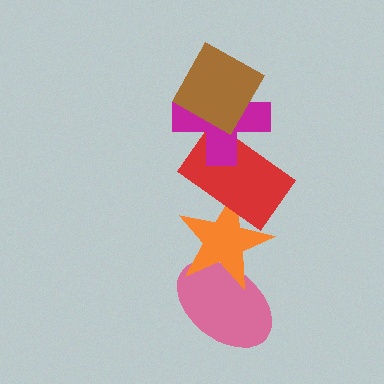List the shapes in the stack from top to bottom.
From top to bottom: the brown diamond, the magenta cross, the red rectangle, the orange star, the pink ellipse.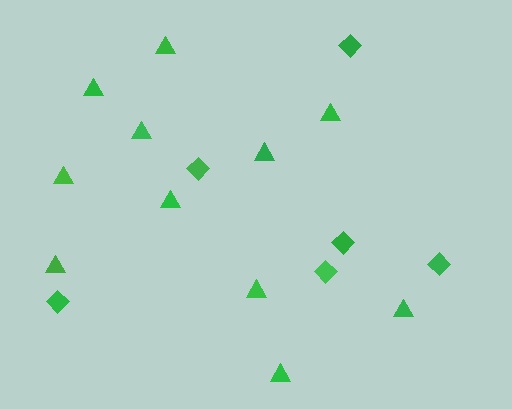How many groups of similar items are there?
There are 2 groups: one group of triangles (11) and one group of diamonds (6).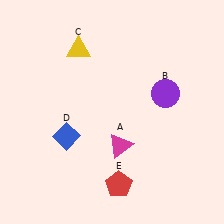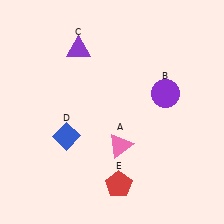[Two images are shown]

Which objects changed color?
A changed from magenta to pink. C changed from yellow to purple.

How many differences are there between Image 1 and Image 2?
There are 2 differences between the two images.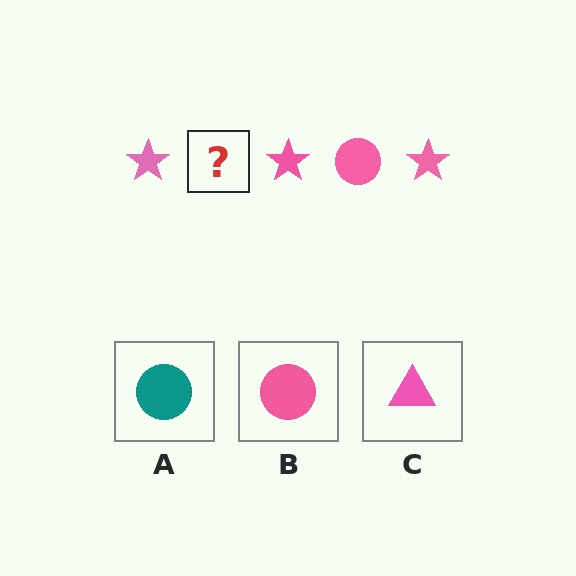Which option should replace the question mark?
Option B.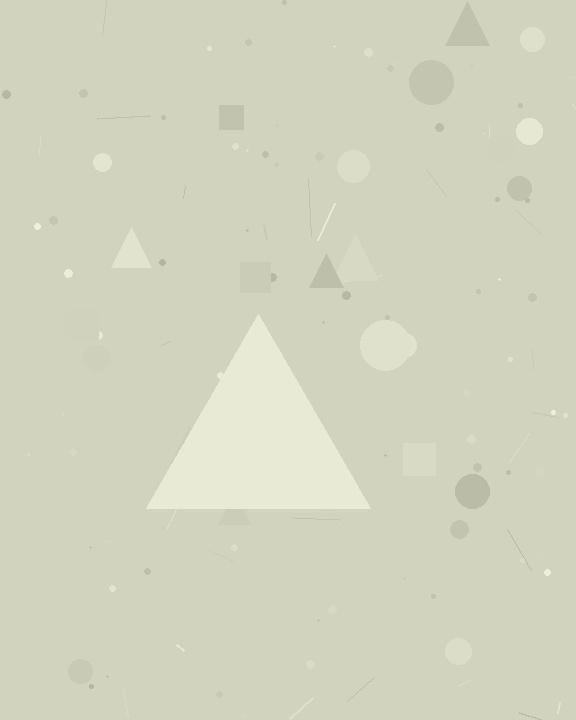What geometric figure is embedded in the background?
A triangle is embedded in the background.